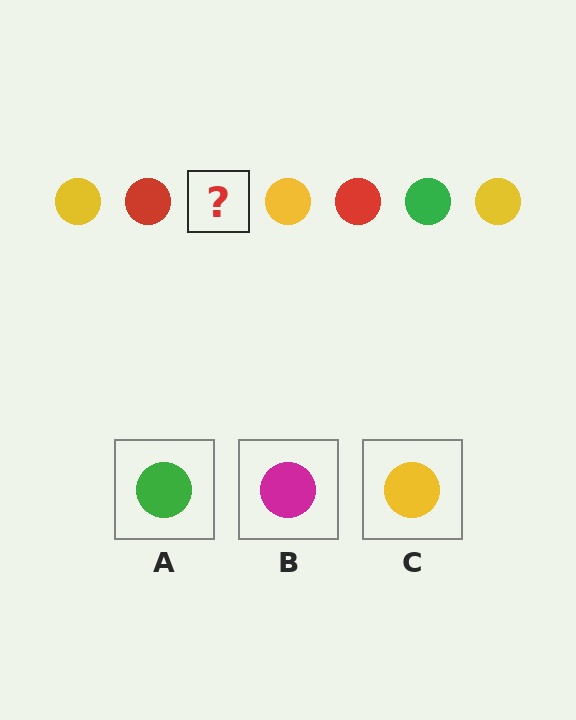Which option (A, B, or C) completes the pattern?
A.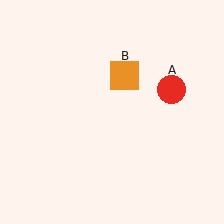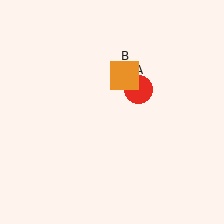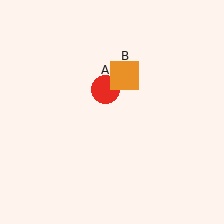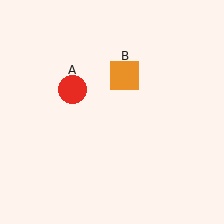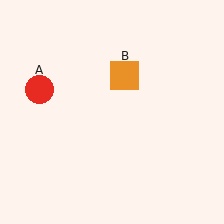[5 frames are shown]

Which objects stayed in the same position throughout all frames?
Orange square (object B) remained stationary.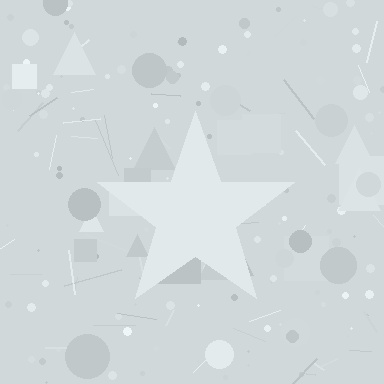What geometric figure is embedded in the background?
A star is embedded in the background.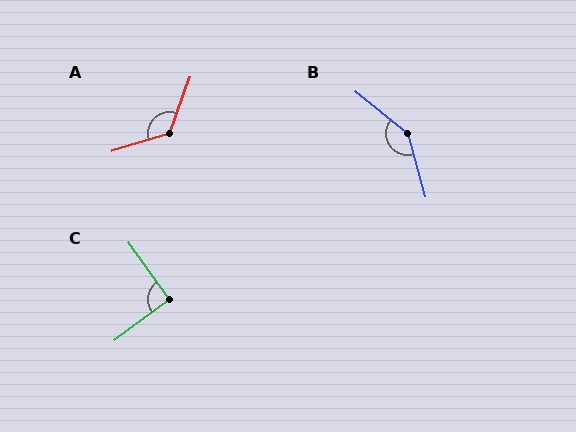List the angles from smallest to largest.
C (91°), A (127°), B (144°).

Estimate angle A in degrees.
Approximately 127 degrees.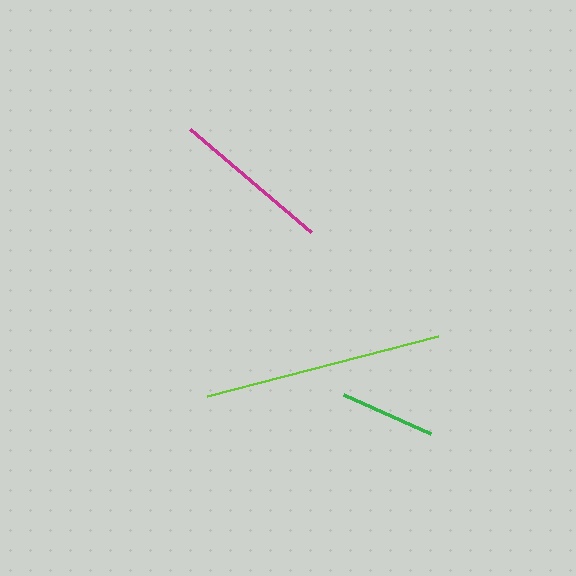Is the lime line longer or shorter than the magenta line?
The lime line is longer than the magenta line.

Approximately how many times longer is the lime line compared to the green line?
The lime line is approximately 2.5 times the length of the green line.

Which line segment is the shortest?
The green line is the shortest at approximately 95 pixels.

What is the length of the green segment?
The green segment is approximately 95 pixels long.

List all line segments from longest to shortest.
From longest to shortest: lime, magenta, green.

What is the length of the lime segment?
The lime segment is approximately 238 pixels long.